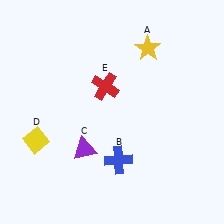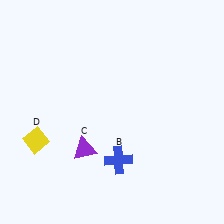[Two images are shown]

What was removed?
The yellow star (A), the red cross (E) were removed in Image 2.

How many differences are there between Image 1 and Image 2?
There are 2 differences between the two images.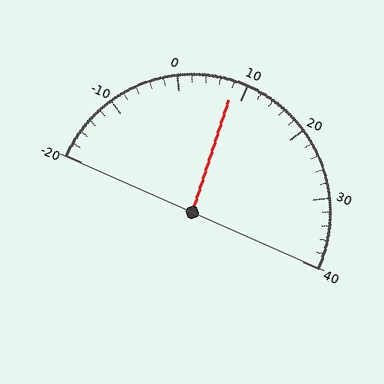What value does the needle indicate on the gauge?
The needle indicates approximately 8.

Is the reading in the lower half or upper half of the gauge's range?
The reading is in the lower half of the range (-20 to 40).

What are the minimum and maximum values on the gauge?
The gauge ranges from -20 to 40.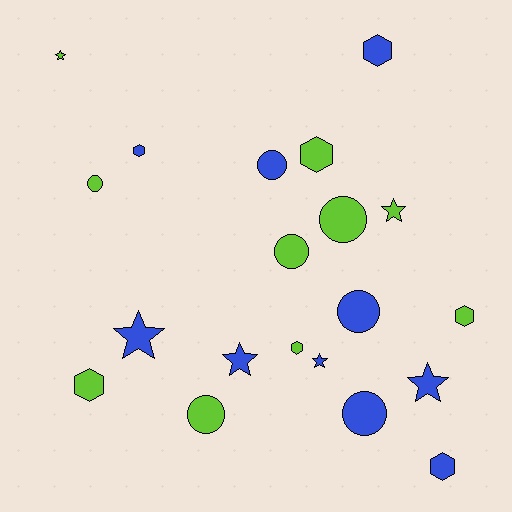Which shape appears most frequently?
Circle, with 7 objects.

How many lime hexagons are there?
There are 4 lime hexagons.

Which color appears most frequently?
Lime, with 10 objects.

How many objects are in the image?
There are 20 objects.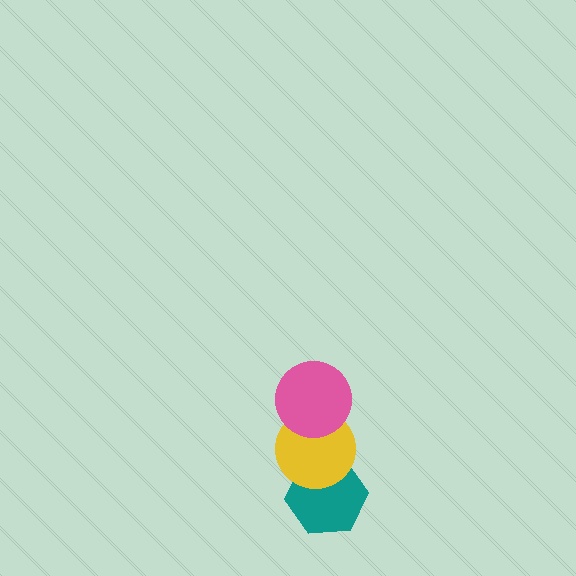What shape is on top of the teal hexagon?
The yellow circle is on top of the teal hexagon.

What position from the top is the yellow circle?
The yellow circle is 2nd from the top.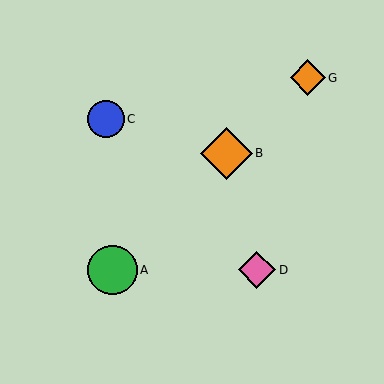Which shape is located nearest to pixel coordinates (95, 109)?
The blue circle (labeled C) at (106, 119) is nearest to that location.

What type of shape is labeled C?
Shape C is a blue circle.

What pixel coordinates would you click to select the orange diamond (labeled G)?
Click at (308, 78) to select the orange diamond G.